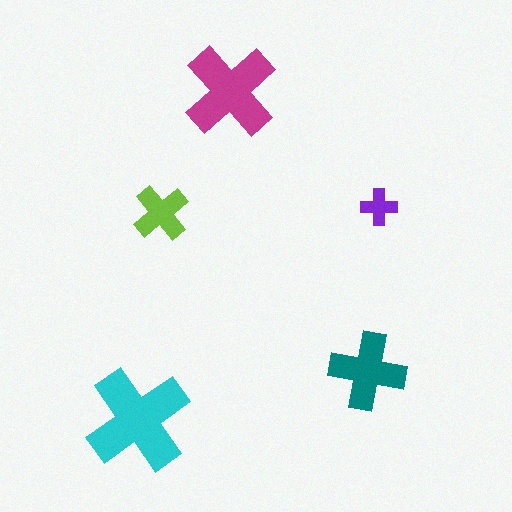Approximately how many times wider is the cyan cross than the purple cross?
About 3 times wider.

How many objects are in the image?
There are 5 objects in the image.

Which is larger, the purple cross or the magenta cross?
The magenta one.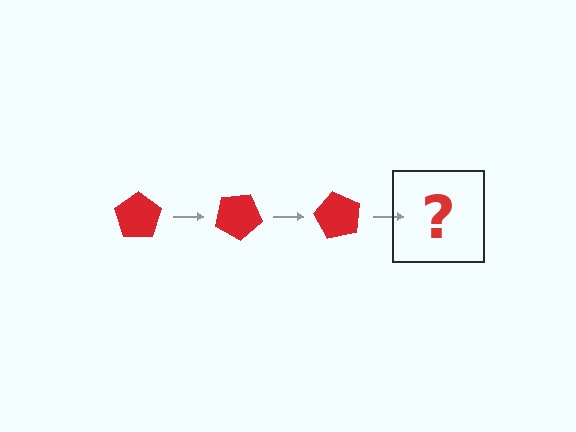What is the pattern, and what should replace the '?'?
The pattern is that the pentagon rotates 30 degrees each step. The '?' should be a red pentagon rotated 90 degrees.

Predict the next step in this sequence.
The next step is a red pentagon rotated 90 degrees.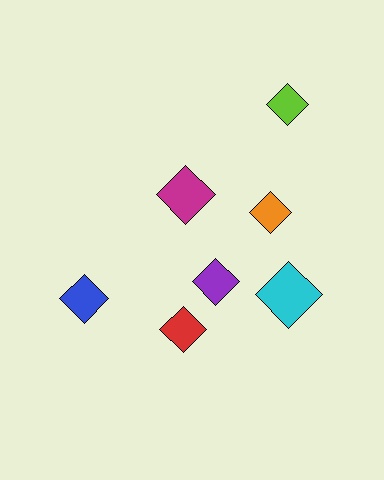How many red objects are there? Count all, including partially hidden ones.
There is 1 red object.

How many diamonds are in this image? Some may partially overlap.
There are 7 diamonds.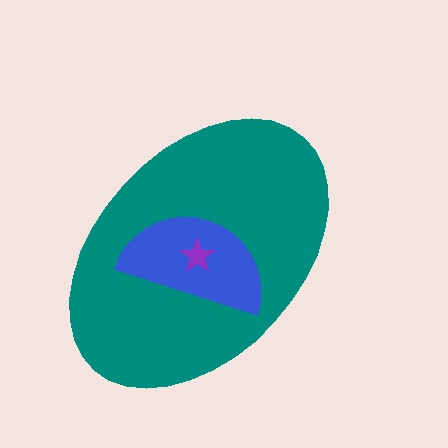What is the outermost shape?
The teal ellipse.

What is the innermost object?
The purple star.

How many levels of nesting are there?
3.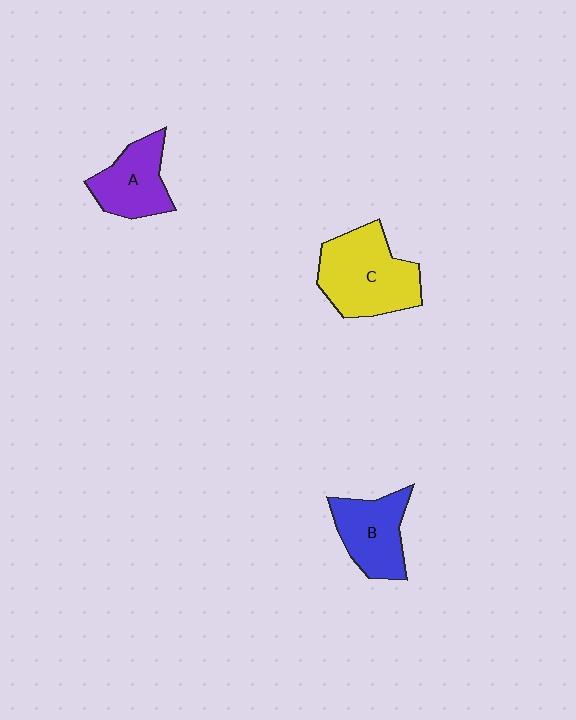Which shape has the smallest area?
Shape A (purple).